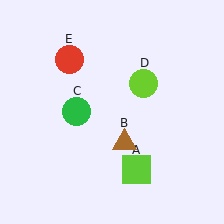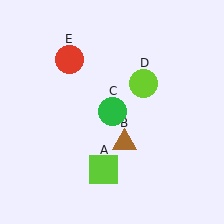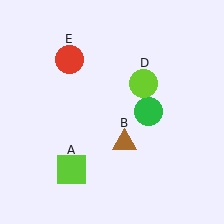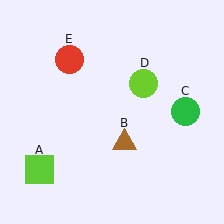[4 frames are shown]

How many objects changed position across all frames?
2 objects changed position: lime square (object A), green circle (object C).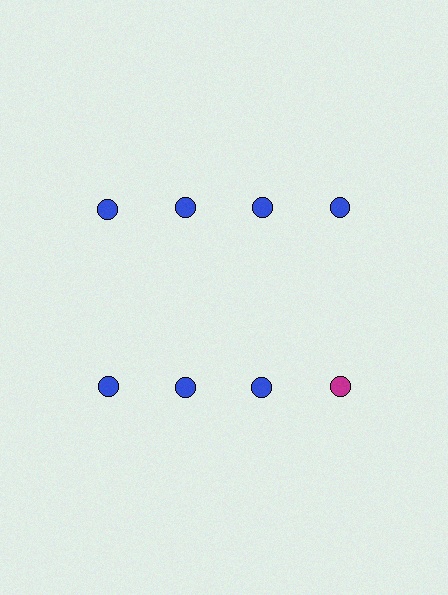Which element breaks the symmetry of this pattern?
The magenta circle in the second row, second from right column breaks the symmetry. All other shapes are blue circles.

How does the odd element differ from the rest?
It has a different color: magenta instead of blue.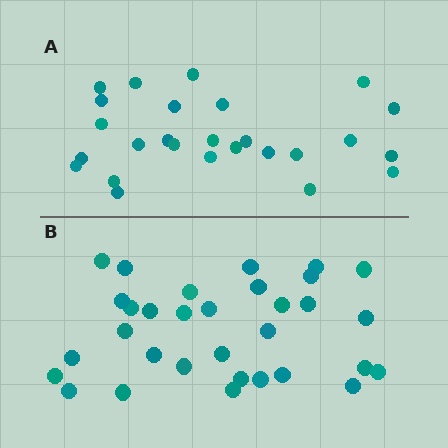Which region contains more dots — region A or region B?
Region B (the bottom region) has more dots.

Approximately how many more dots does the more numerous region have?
Region B has about 6 more dots than region A.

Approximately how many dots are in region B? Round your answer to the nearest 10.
About 30 dots. (The exact count is 32, which rounds to 30.)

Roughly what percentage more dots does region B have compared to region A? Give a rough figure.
About 25% more.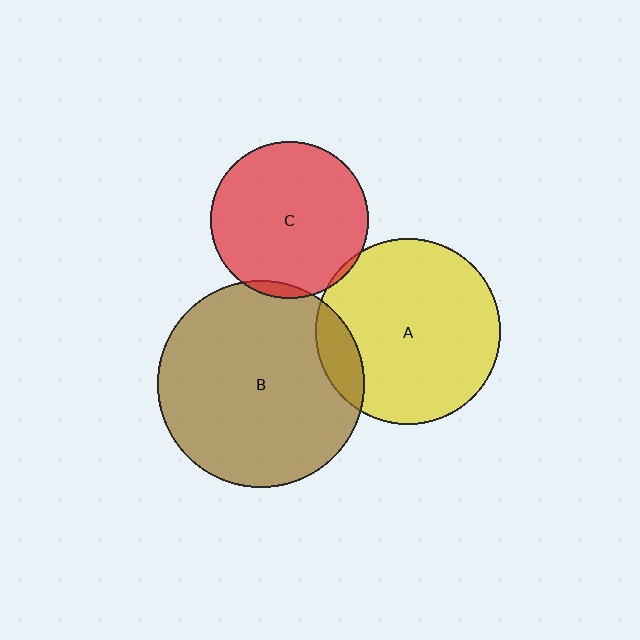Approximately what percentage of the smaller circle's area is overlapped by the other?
Approximately 10%.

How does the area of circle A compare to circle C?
Approximately 1.4 times.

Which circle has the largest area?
Circle B (brown).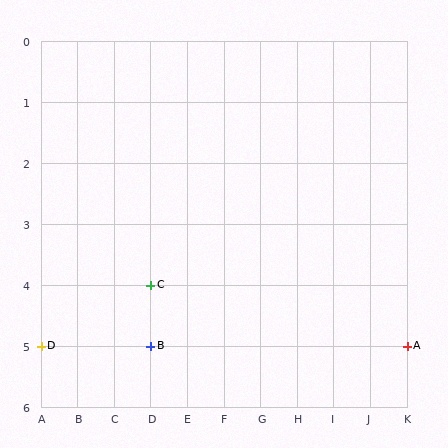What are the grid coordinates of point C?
Point C is at grid coordinates (D, 4).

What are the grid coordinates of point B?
Point B is at grid coordinates (D, 5).